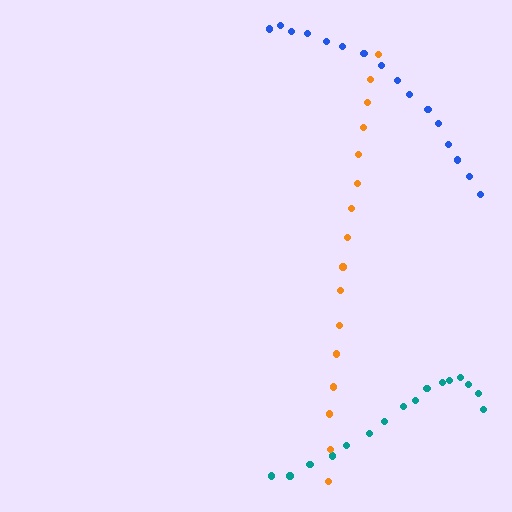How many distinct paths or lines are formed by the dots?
There are 3 distinct paths.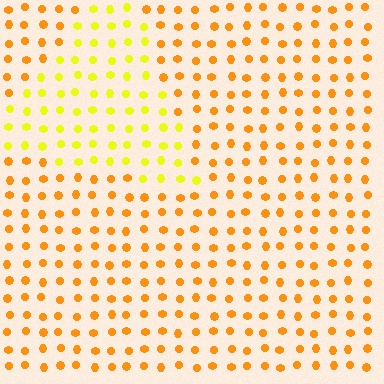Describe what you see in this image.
The image is filled with small orange elements in a uniform arrangement. A triangle-shaped region is visible where the elements are tinted to a slightly different hue, forming a subtle color boundary.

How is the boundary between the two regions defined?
The boundary is defined purely by a slight shift in hue (about 32 degrees). Spacing, size, and orientation are identical on both sides.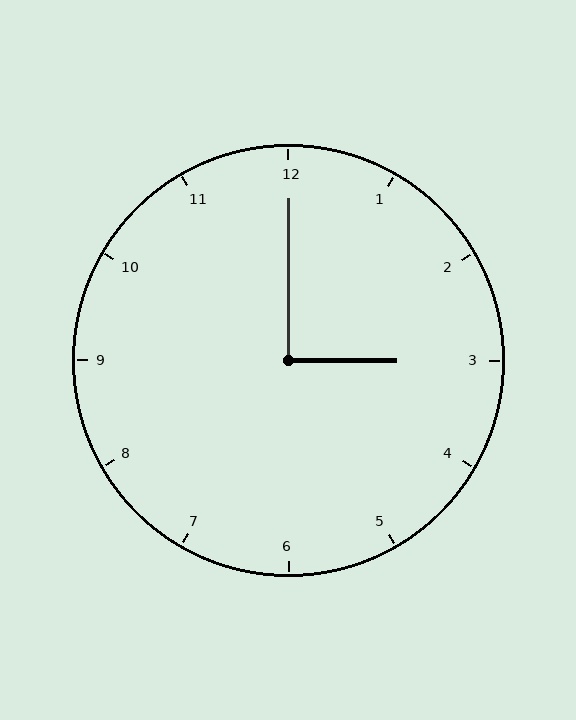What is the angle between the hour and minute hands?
Approximately 90 degrees.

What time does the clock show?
3:00.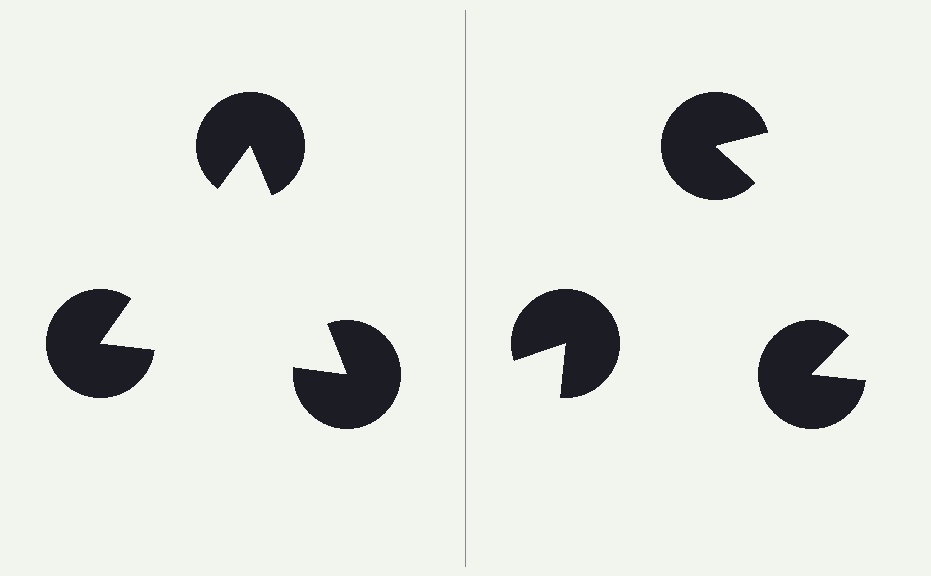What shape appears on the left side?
An illusory triangle.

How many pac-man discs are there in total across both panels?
6 — 3 on each side.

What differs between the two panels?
The pac-man discs are positioned identically on both sides; only the wedge orientations differ. On the left they align to a triangle; on the right they are misaligned.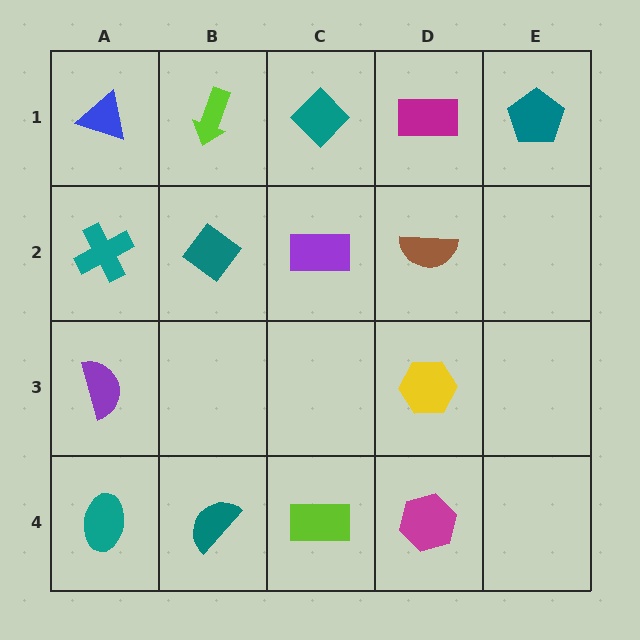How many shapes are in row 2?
4 shapes.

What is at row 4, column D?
A magenta hexagon.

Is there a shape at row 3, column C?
No, that cell is empty.